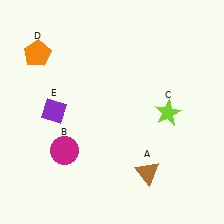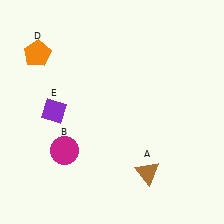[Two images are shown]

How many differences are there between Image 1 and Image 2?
There is 1 difference between the two images.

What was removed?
The lime star (C) was removed in Image 2.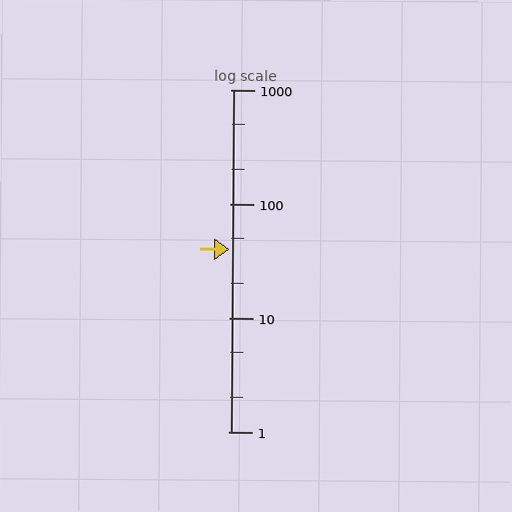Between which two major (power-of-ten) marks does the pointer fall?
The pointer is between 10 and 100.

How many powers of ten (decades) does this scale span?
The scale spans 3 decades, from 1 to 1000.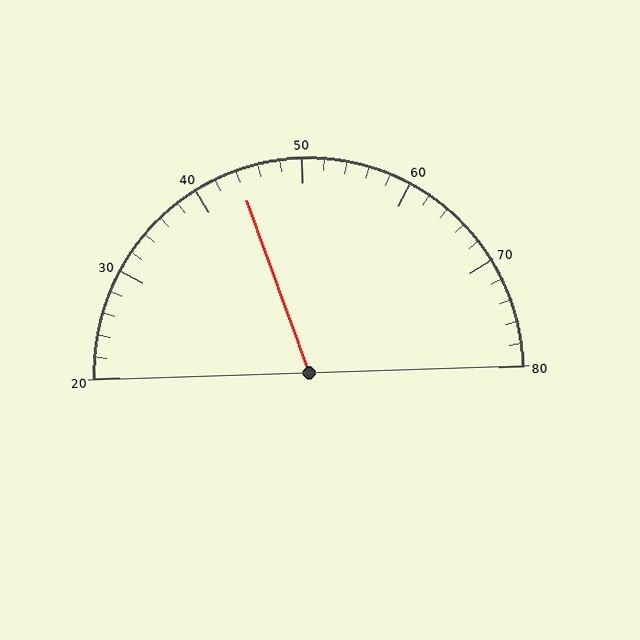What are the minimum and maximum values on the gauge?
The gauge ranges from 20 to 80.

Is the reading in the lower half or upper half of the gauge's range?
The reading is in the lower half of the range (20 to 80).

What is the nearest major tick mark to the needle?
The nearest major tick mark is 40.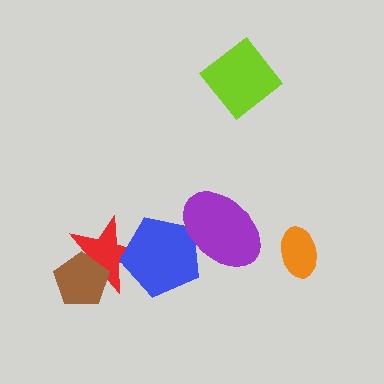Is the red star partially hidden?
Yes, it is partially covered by another shape.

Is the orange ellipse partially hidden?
No, no other shape covers it.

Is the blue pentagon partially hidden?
Yes, it is partially covered by another shape.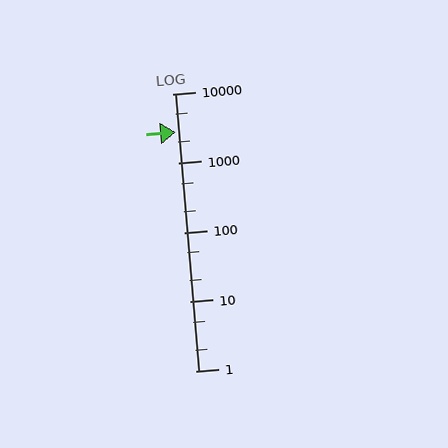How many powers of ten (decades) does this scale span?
The scale spans 4 decades, from 1 to 10000.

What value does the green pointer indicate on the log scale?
The pointer indicates approximately 2800.